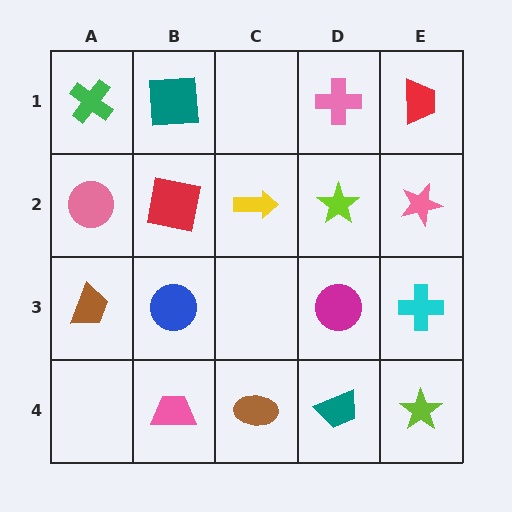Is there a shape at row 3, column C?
No, that cell is empty.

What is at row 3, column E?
A cyan cross.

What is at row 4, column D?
A teal trapezoid.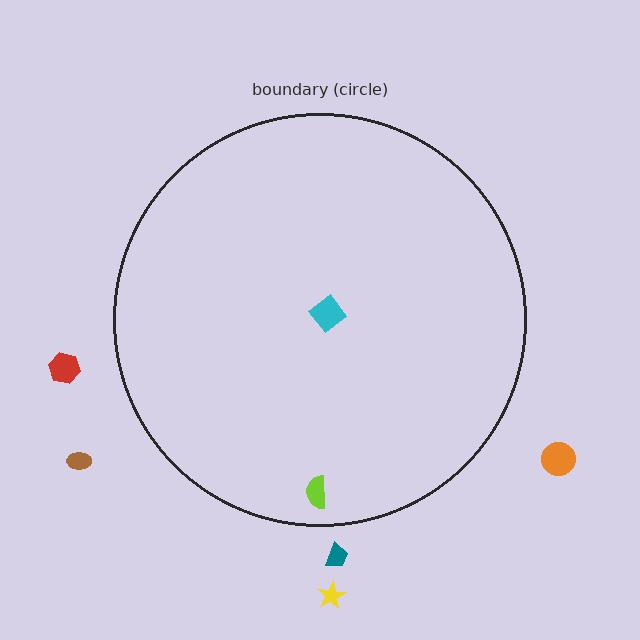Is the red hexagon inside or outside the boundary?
Outside.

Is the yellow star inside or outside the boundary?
Outside.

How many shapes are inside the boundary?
2 inside, 5 outside.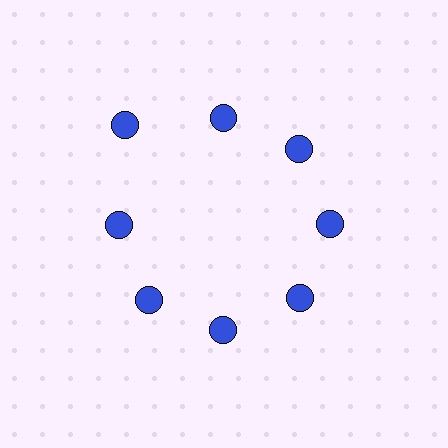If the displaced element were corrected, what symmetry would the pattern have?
It would have 8-fold rotational symmetry — the pattern would map onto itself every 45 degrees.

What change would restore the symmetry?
The symmetry would be restored by moving it inward, back onto the ring so that all 8 circles sit at equal angles and equal distance from the center.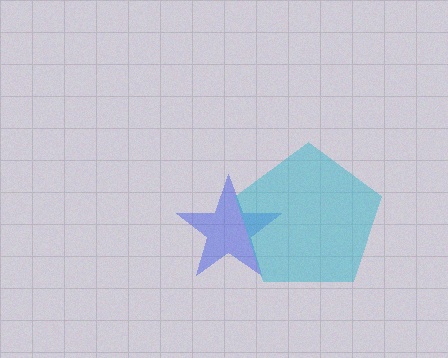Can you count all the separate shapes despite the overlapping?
Yes, there are 2 separate shapes.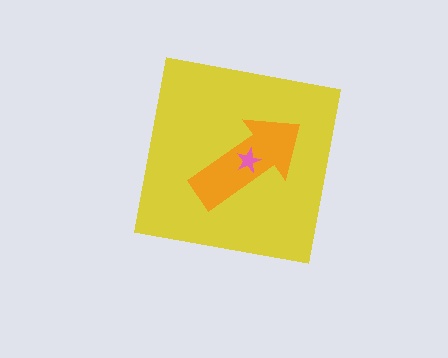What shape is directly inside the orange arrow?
The pink star.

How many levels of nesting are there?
3.